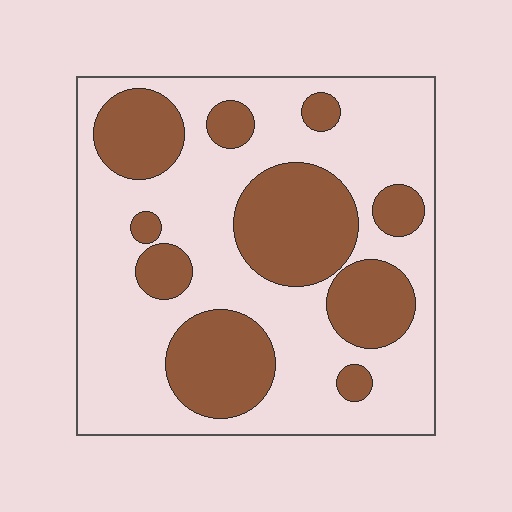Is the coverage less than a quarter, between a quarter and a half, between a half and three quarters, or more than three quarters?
Between a quarter and a half.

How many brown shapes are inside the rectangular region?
10.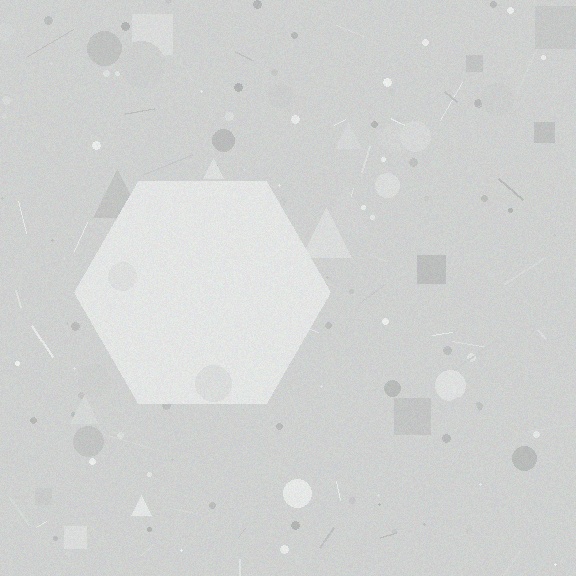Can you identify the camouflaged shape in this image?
The camouflaged shape is a hexagon.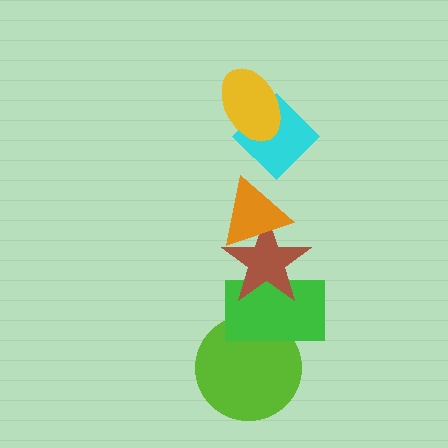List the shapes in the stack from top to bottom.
From top to bottom: the yellow ellipse, the cyan diamond, the orange triangle, the brown star, the green rectangle, the lime circle.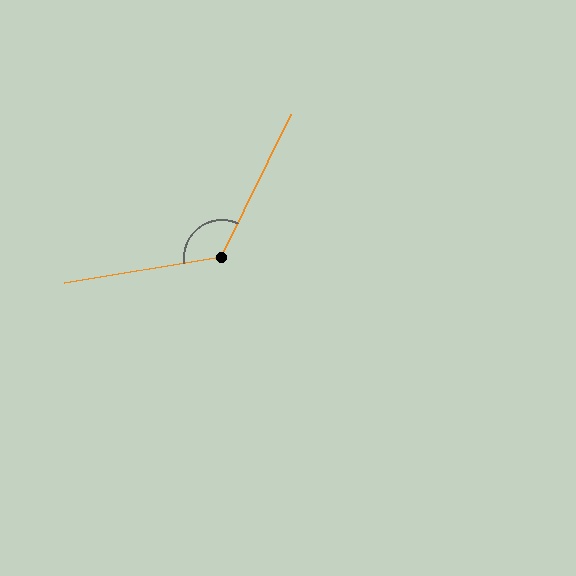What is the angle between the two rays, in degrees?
Approximately 125 degrees.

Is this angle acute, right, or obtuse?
It is obtuse.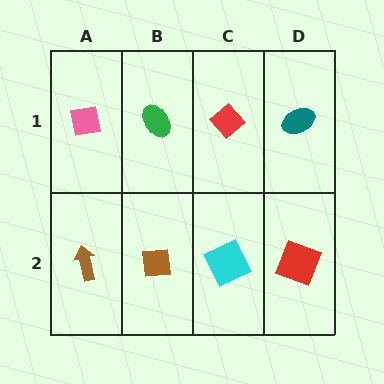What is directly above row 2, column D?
A teal ellipse.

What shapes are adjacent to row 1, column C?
A cyan square (row 2, column C), a green ellipse (row 1, column B), a teal ellipse (row 1, column D).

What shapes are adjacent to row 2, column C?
A red diamond (row 1, column C), a brown square (row 2, column B), a red square (row 2, column D).